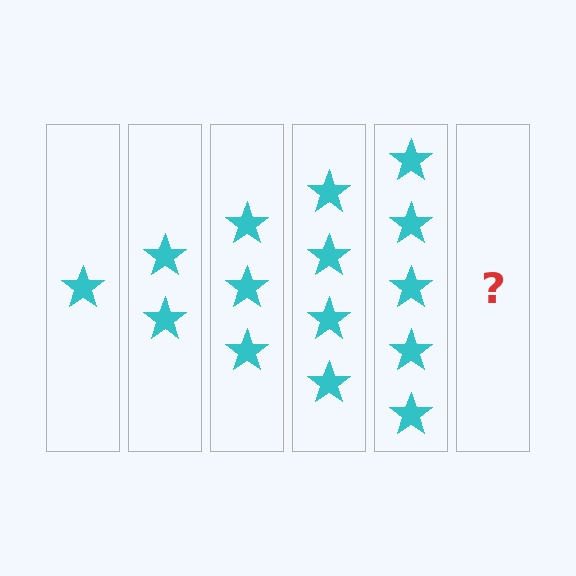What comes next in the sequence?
The next element should be 6 stars.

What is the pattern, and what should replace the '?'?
The pattern is that each step adds one more star. The '?' should be 6 stars.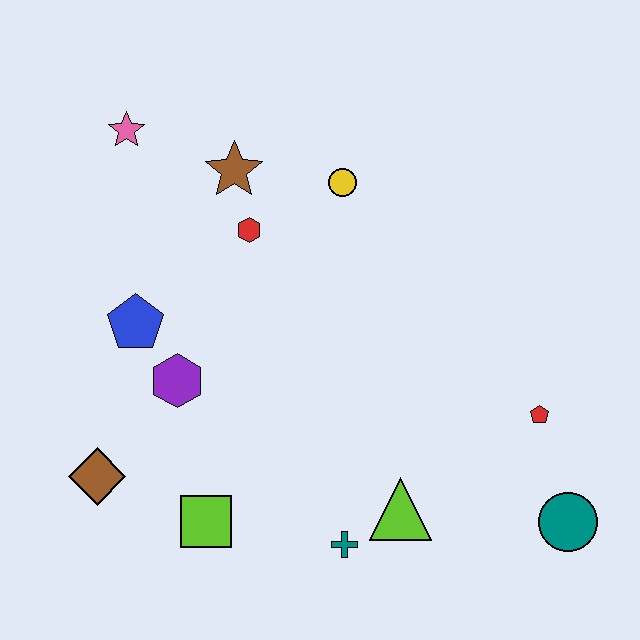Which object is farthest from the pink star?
The teal circle is farthest from the pink star.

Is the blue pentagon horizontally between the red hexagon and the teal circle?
No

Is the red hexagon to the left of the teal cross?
Yes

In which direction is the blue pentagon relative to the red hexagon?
The blue pentagon is to the left of the red hexagon.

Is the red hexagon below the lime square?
No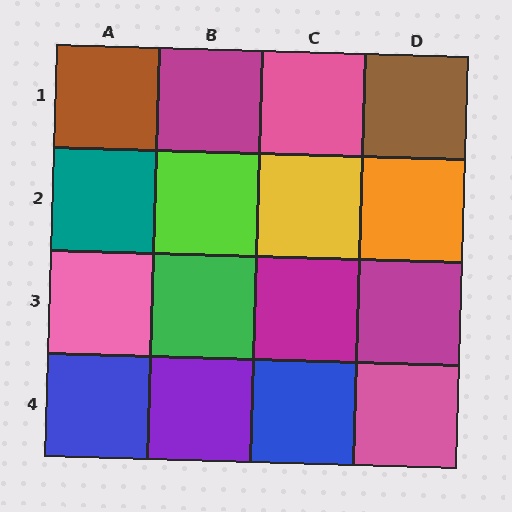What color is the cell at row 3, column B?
Green.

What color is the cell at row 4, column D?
Pink.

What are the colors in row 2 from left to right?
Teal, lime, yellow, orange.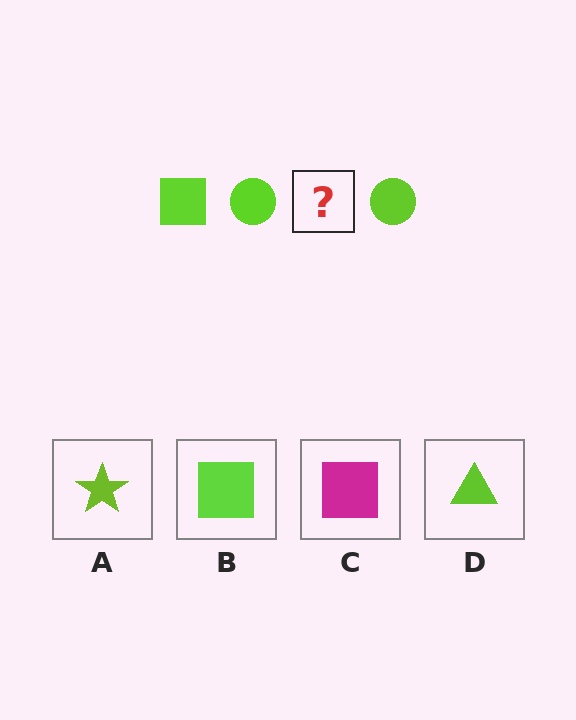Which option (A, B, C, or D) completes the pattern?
B.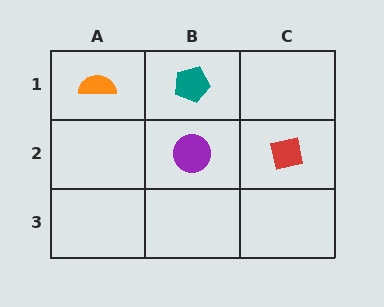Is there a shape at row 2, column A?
No, that cell is empty.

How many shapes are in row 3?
0 shapes.